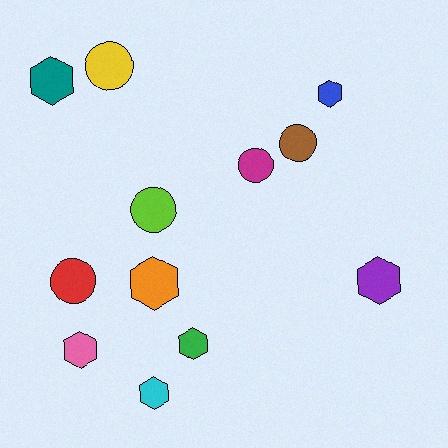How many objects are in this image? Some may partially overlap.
There are 12 objects.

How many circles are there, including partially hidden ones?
There are 5 circles.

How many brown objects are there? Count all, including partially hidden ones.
There is 1 brown object.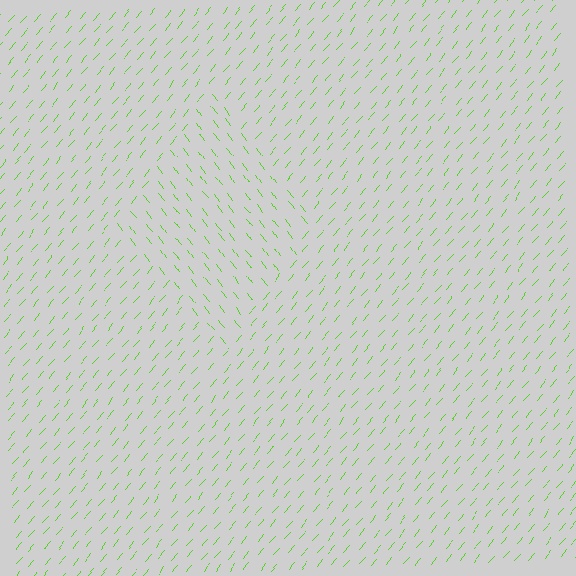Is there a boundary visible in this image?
Yes, there is a texture boundary formed by a change in line orientation.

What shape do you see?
I see a diamond.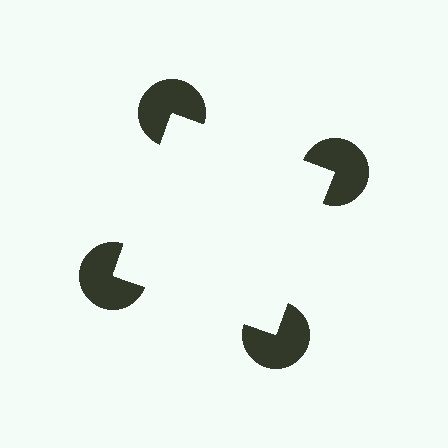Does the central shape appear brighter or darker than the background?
It typically appears slightly brighter than the background, even though no actual brightness change is drawn.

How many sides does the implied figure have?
4 sides.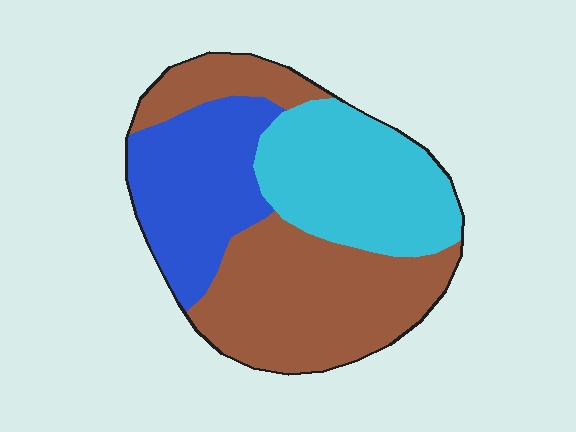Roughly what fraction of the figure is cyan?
Cyan covers 30% of the figure.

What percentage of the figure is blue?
Blue covers 26% of the figure.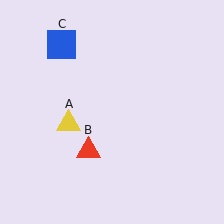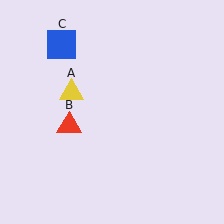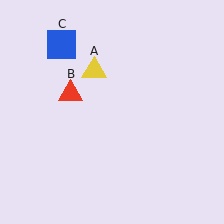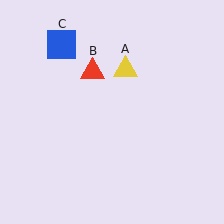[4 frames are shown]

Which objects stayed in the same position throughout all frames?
Blue square (object C) remained stationary.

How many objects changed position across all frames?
2 objects changed position: yellow triangle (object A), red triangle (object B).